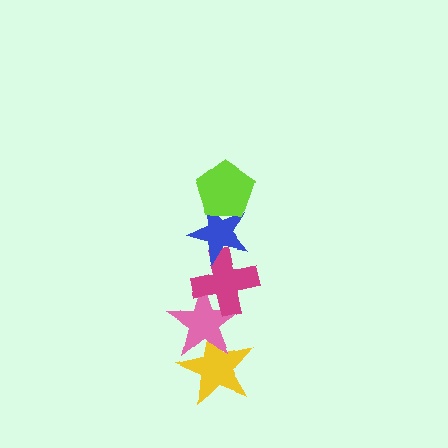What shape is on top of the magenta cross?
The blue star is on top of the magenta cross.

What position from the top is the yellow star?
The yellow star is 5th from the top.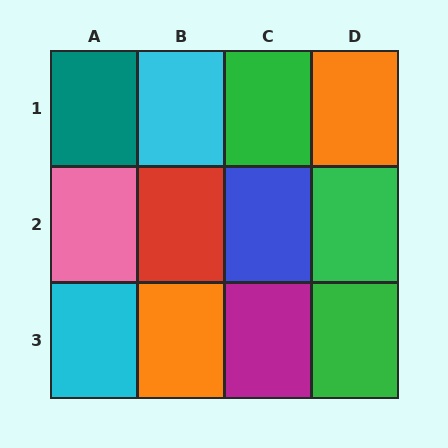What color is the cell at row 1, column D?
Orange.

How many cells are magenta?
1 cell is magenta.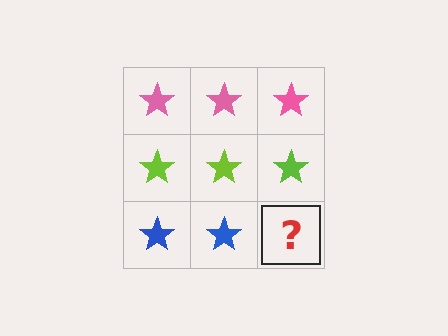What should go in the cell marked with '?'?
The missing cell should contain a blue star.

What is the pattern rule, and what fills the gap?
The rule is that each row has a consistent color. The gap should be filled with a blue star.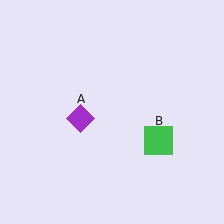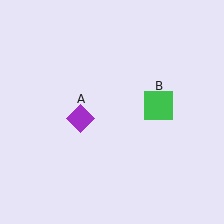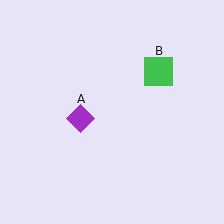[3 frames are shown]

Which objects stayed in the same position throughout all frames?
Purple diamond (object A) remained stationary.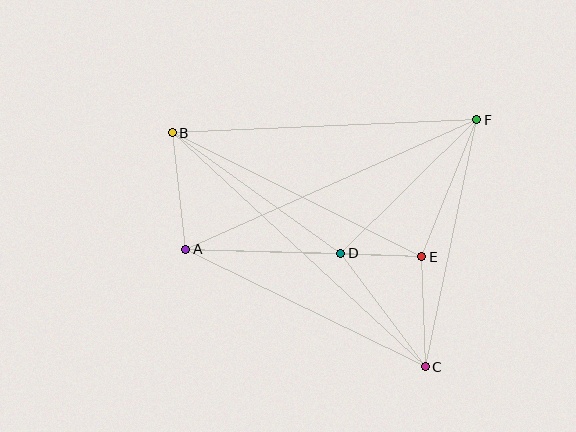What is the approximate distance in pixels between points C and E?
The distance between C and E is approximately 110 pixels.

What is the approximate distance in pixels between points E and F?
The distance between E and F is approximately 148 pixels.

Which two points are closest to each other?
Points D and E are closest to each other.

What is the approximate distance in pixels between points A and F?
The distance between A and F is approximately 318 pixels.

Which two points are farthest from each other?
Points B and C are farthest from each other.